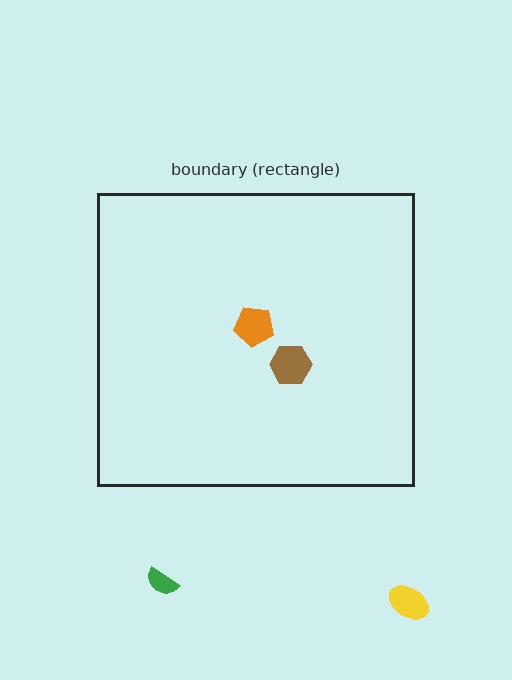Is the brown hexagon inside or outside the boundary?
Inside.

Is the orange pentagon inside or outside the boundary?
Inside.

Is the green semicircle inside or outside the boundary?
Outside.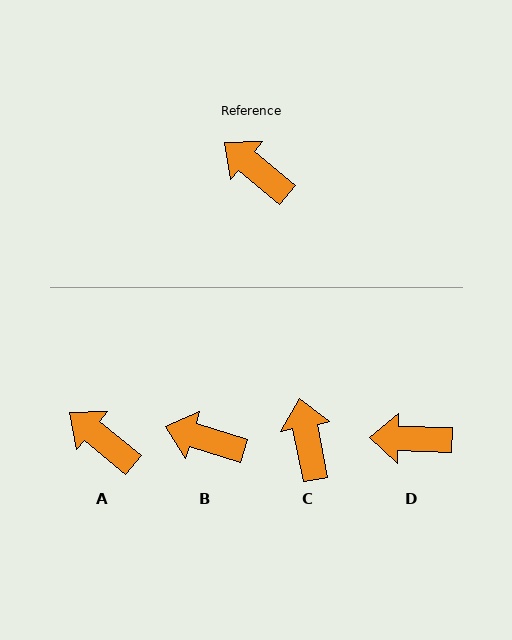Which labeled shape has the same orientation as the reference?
A.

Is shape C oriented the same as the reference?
No, it is off by about 39 degrees.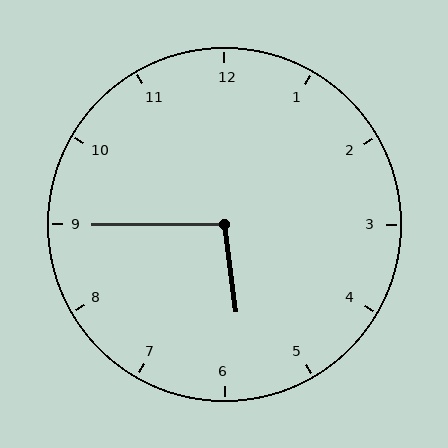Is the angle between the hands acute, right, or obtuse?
It is obtuse.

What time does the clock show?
5:45.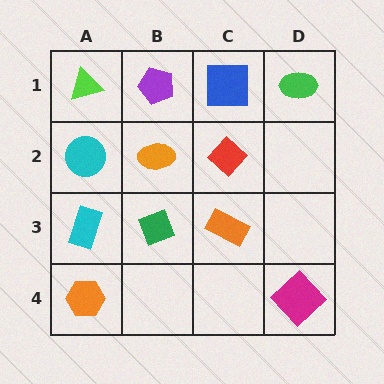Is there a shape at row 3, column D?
No, that cell is empty.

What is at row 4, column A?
An orange hexagon.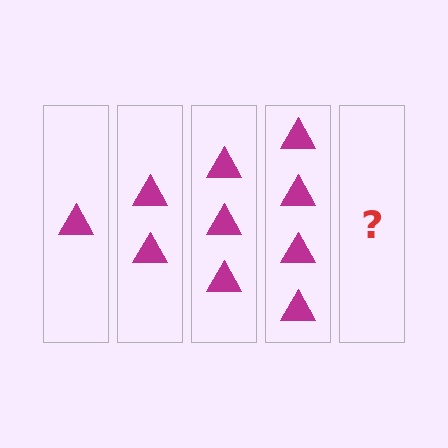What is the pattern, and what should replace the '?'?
The pattern is that each step adds one more triangle. The '?' should be 5 triangles.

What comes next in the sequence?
The next element should be 5 triangles.